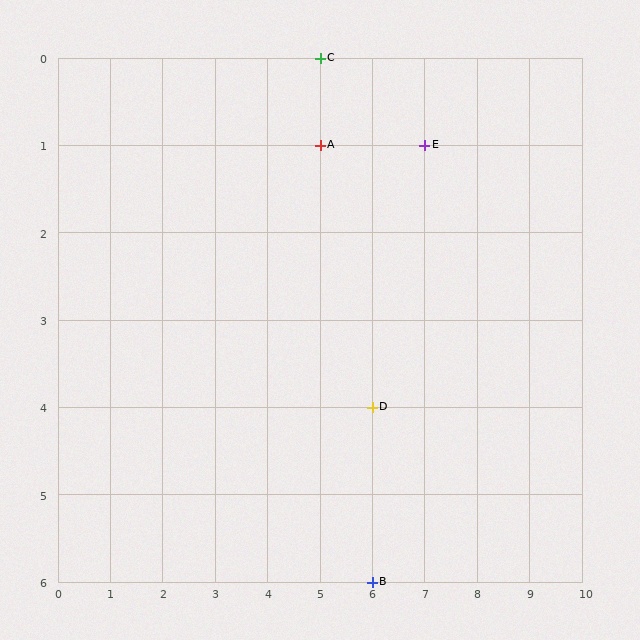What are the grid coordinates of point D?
Point D is at grid coordinates (6, 4).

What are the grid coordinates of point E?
Point E is at grid coordinates (7, 1).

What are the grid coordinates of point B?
Point B is at grid coordinates (6, 6).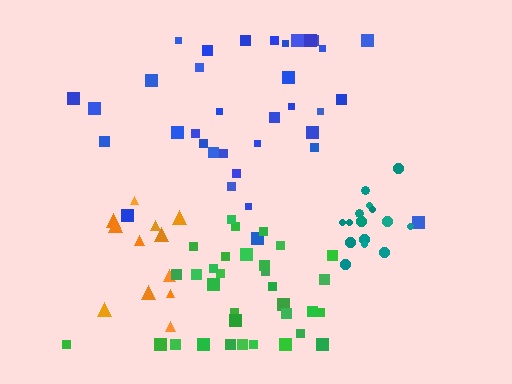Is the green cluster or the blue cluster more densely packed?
Green.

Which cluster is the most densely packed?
Teal.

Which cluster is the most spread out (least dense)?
Blue.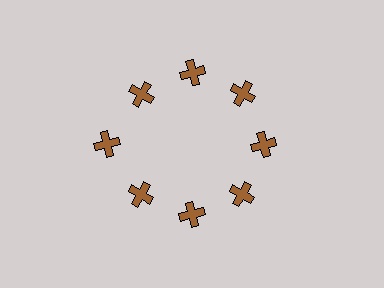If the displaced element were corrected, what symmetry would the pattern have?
It would have 8-fold rotational symmetry — the pattern would map onto itself every 45 degrees.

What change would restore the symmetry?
The symmetry would be restored by moving it inward, back onto the ring so that all 8 crosses sit at equal angles and equal distance from the center.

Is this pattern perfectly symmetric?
No. The 8 brown crosses are arranged in a ring, but one element near the 9 o'clock position is pushed outward from the center, breaking the 8-fold rotational symmetry.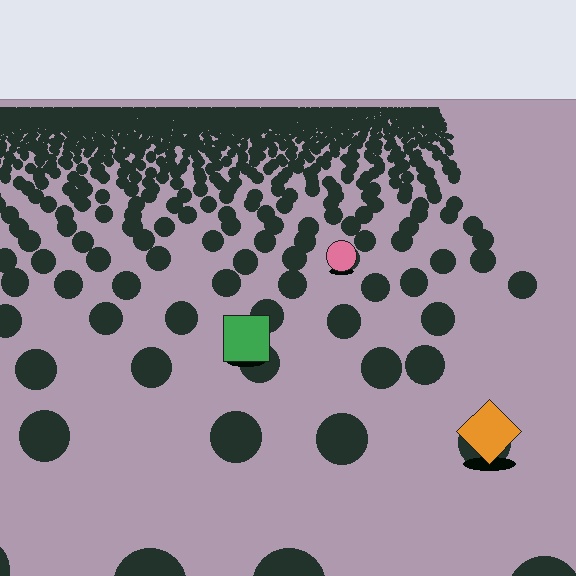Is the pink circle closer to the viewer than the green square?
No. The green square is closer — you can tell from the texture gradient: the ground texture is coarser near it.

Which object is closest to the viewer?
The orange diamond is closest. The texture marks near it are larger and more spread out.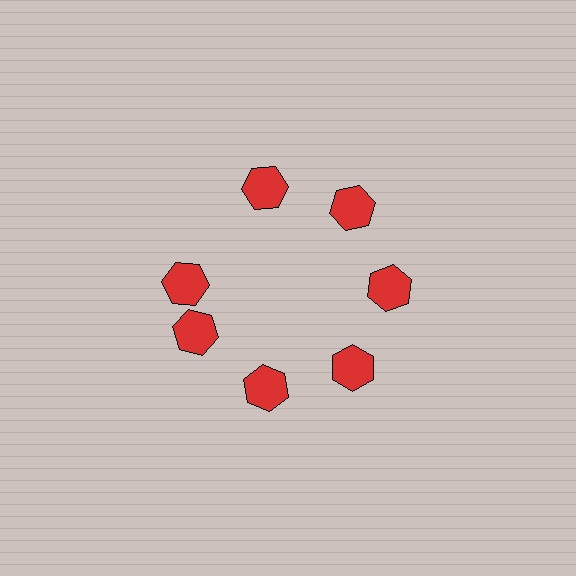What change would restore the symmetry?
The symmetry would be restored by rotating it back into even spacing with its neighbors so that all 7 hexagons sit at equal angles and equal distance from the center.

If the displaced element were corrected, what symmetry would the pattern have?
It would have 7-fold rotational symmetry — the pattern would map onto itself every 51 degrees.